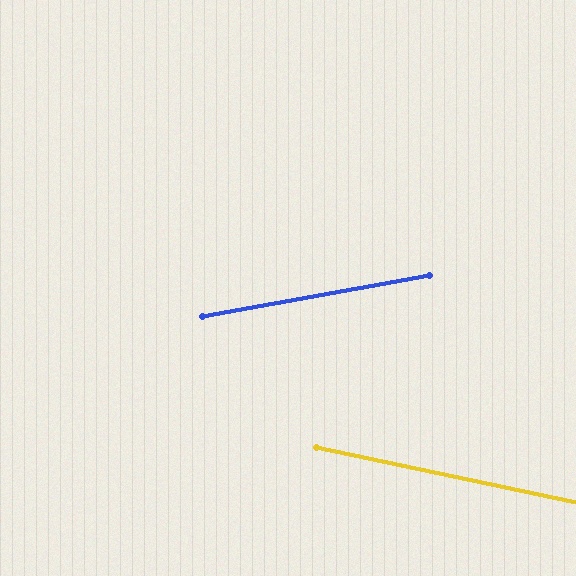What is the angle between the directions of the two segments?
Approximately 22 degrees.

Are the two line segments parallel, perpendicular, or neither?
Neither parallel nor perpendicular — they differ by about 22°.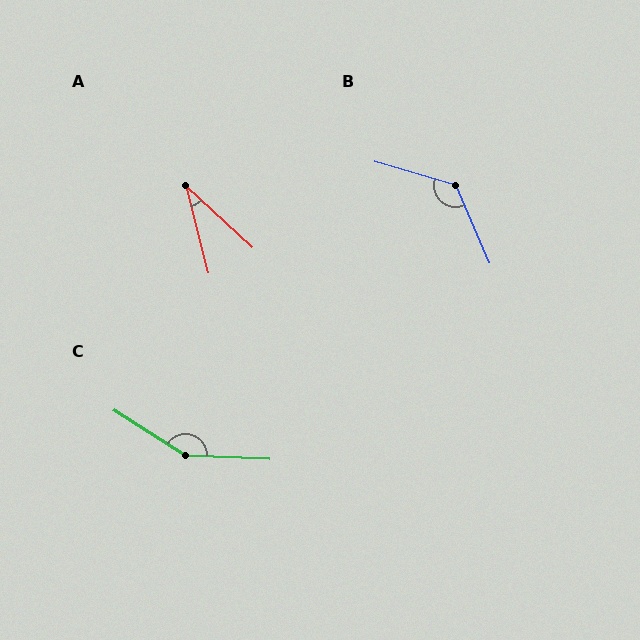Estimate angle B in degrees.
Approximately 129 degrees.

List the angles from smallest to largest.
A (33°), B (129°), C (150°).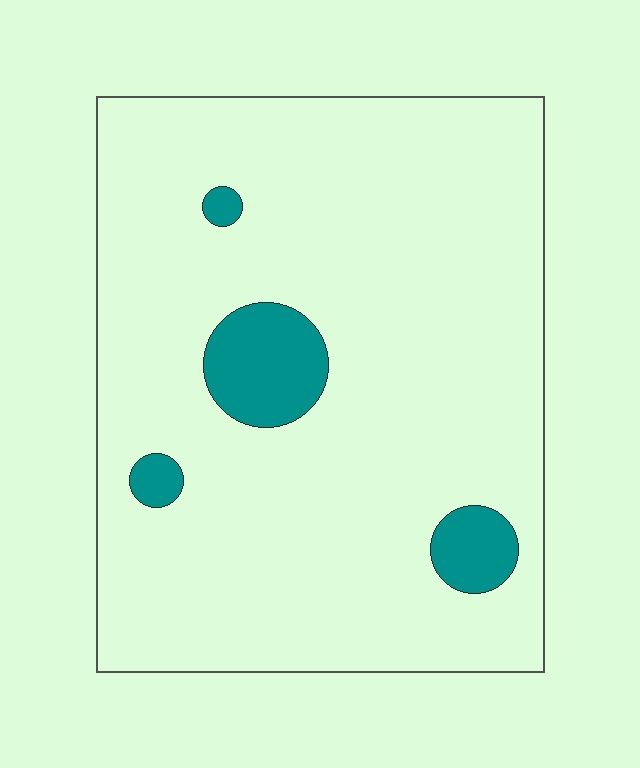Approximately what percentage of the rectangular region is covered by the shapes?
Approximately 10%.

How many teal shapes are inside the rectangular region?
4.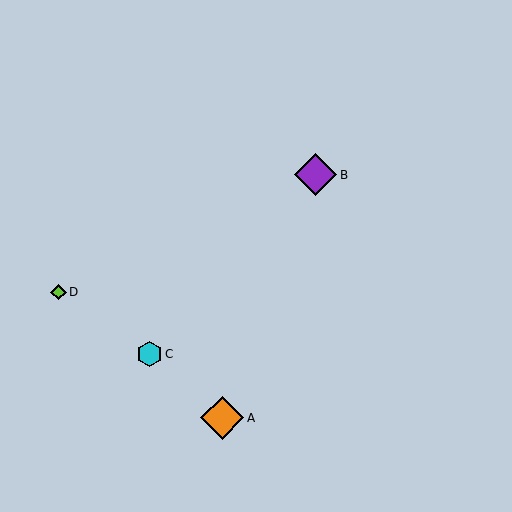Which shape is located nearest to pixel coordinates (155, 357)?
The cyan hexagon (labeled C) at (149, 354) is nearest to that location.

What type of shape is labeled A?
Shape A is an orange diamond.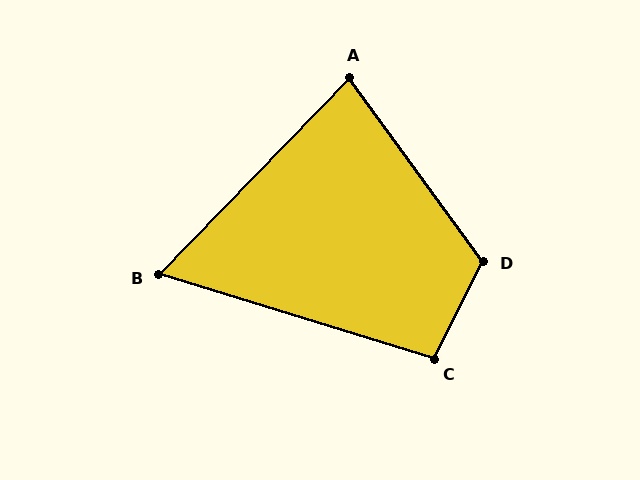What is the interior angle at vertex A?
Approximately 80 degrees (acute).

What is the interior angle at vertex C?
Approximately 100 degrees (obtuse).